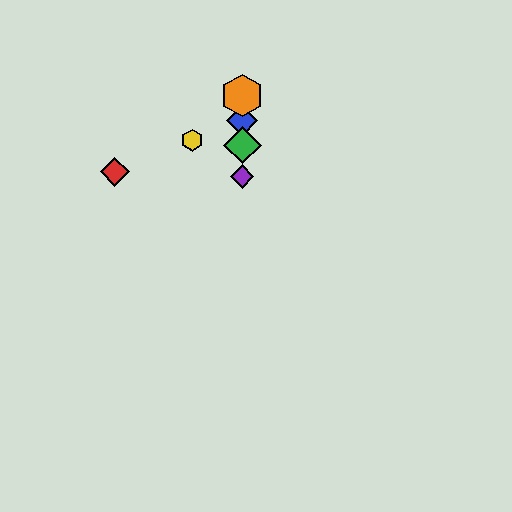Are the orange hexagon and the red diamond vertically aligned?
No, the orange hexagon is at x≈242 and the red diamond is at x≈115.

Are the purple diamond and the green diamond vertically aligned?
Yes, both are at x≈242.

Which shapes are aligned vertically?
The blue diamond, the green diamond, the purple diamond, the orange hexagon are aligned vertically.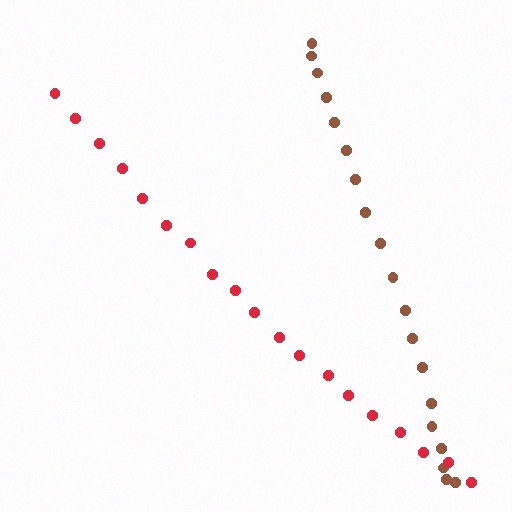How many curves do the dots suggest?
There are 2 distinct paths.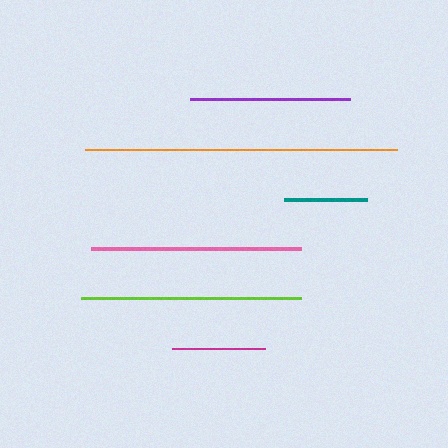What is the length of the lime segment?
The lime segment is approximately 220 pixels long.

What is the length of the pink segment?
The pink segment is approximately 210 pixels long.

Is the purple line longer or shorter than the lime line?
The lime line is longer than the purple line.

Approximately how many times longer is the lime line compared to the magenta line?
The lime line is approximately 2.4 times the length of the magenta line.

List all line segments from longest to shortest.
From longest to shortest: orange, lime, pink, purple, magenta, teal.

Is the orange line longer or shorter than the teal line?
The orange line is longer than the teal line.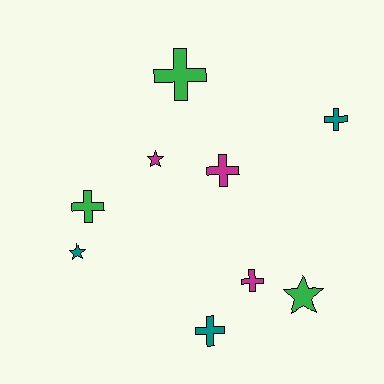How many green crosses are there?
There are 2 green crosses.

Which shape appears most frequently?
Cross, with 6 objects.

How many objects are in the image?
There are 9 objects.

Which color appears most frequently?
Green, with 3 objects.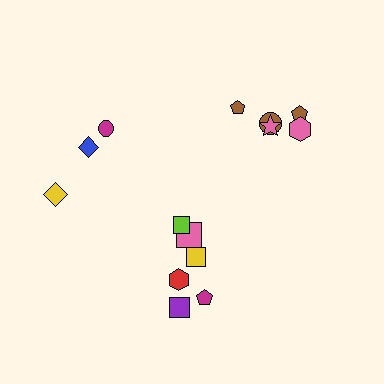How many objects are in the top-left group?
There are 3 objects.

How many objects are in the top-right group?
There are 5 objects.